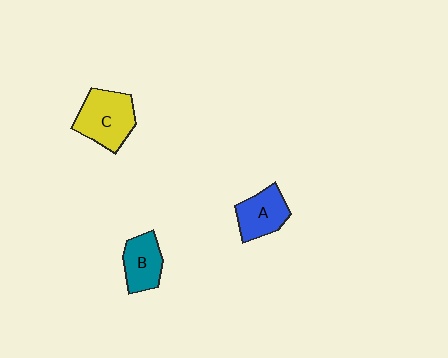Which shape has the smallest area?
Shape B (teal).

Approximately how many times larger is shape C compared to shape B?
Approximately 1.4 times.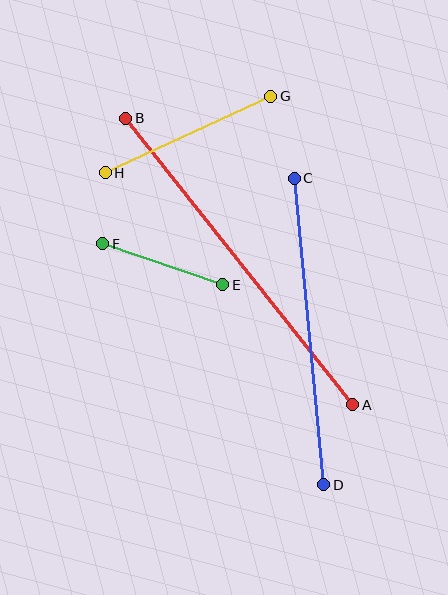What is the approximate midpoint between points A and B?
The midpoint is at approximately (239, 261) pixels.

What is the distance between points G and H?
The distance is approximately 182 pixels.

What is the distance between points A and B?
The distance is approximately 366 pixels.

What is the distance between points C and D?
The distance is approximately 308 pixels.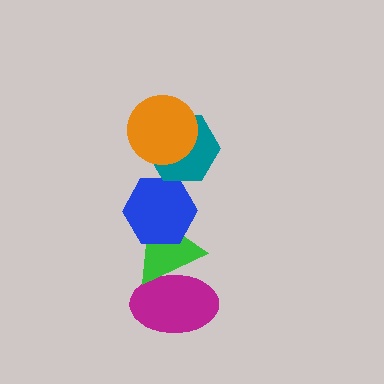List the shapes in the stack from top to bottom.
From top to bottom: the orange circle, the teal hexagon, the blue hexagon, the green triangle, the magenta ellipse.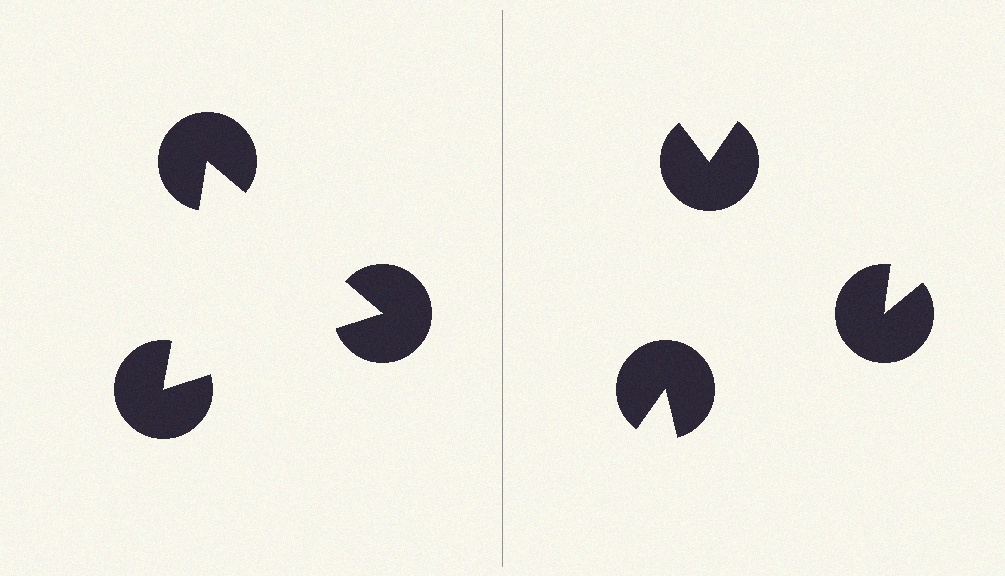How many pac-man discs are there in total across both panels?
6 — 3 on each side.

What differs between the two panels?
The pac-man discs are positioned identically on both sides; only the wedge orientations differ. On the left they align to a triangle; on the right they are misaligned.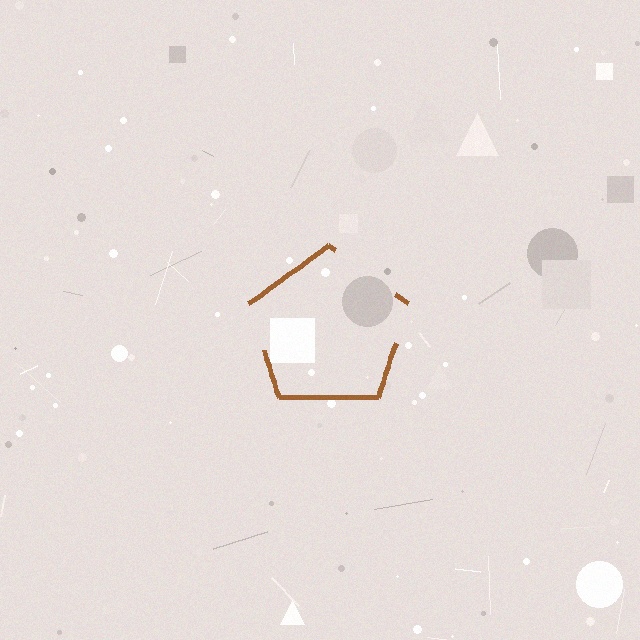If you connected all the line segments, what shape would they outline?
They would outline a pentagon.